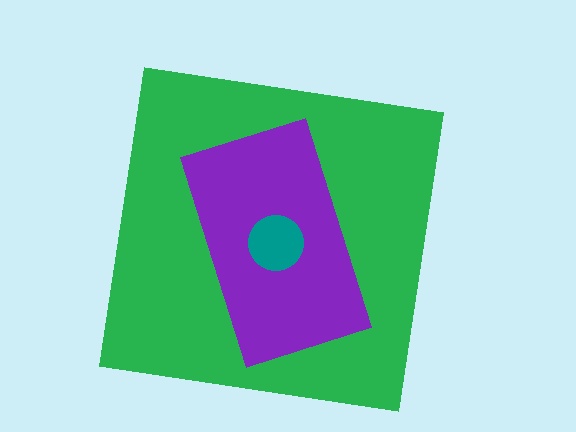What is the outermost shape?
The green square.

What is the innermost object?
The teal circle.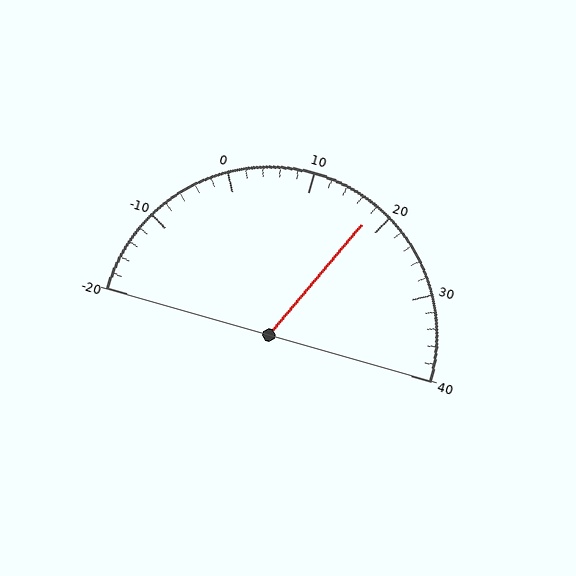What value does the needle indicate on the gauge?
The needle indicates approximately 18.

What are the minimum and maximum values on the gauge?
The gauge ranges from -20 to 40.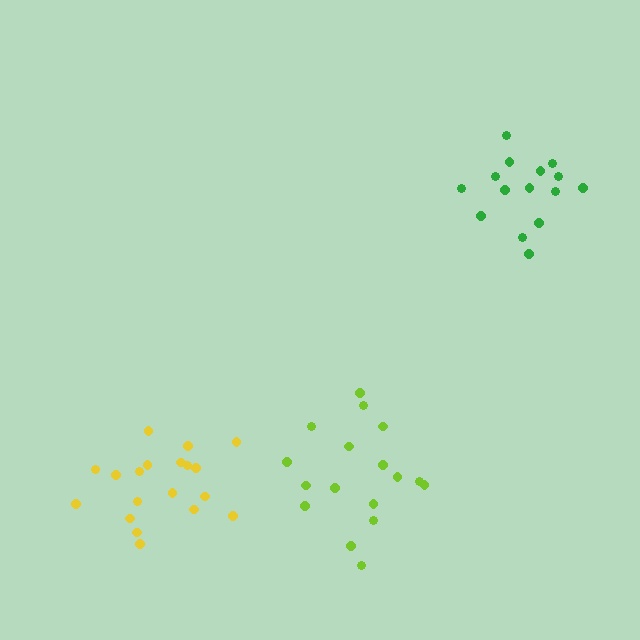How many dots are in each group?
Group 1: 17 dots, Group 2: 15 dots, Group 3: 19 dots (51 total).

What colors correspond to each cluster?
The clusters are colored: lime, green, yellow.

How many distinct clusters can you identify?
There are 3 distinct clusters.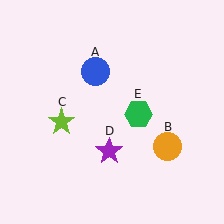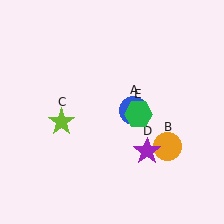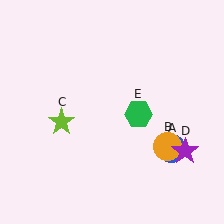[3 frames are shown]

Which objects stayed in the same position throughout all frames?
Orange circle (object B) and lime star (object C) and green hexagon (object E) remained stationary.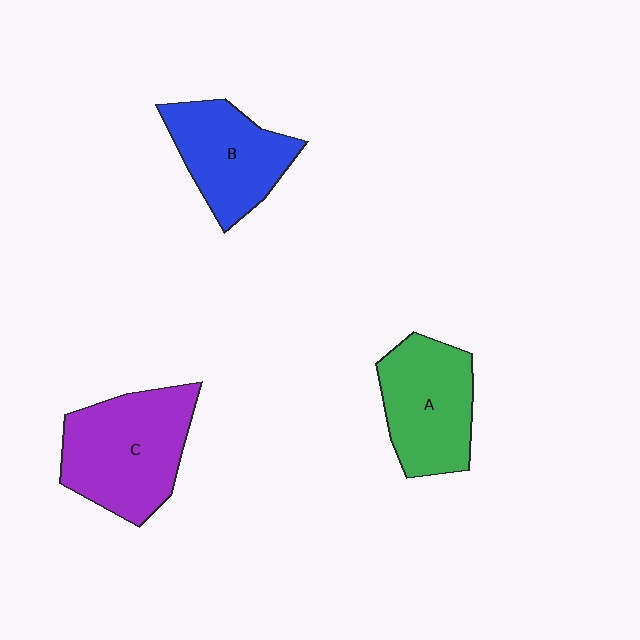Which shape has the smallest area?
Shape B (blue).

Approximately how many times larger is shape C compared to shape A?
Approximately 1.2 times.